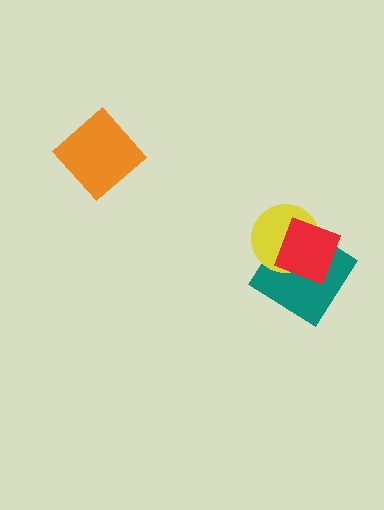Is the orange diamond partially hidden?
No, no other shape covers it.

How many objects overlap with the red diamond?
2 objects overlap with the red diamond.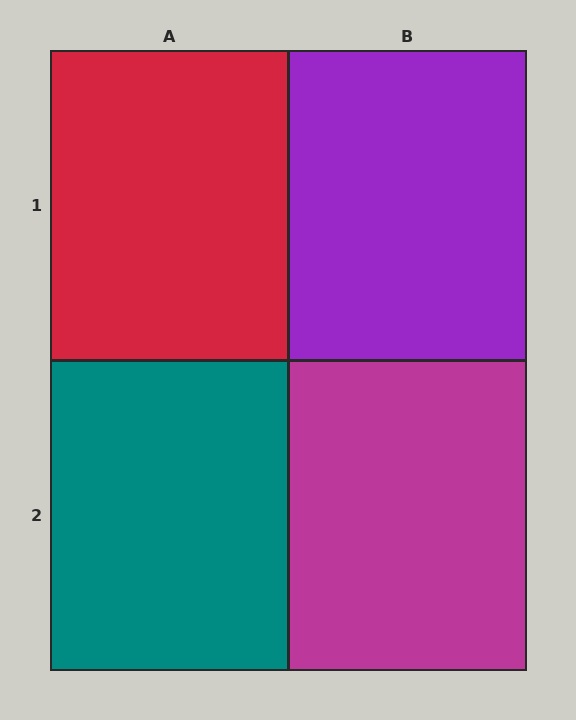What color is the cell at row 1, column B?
Purple.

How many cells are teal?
1 cell is teal.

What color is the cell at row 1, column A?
Red.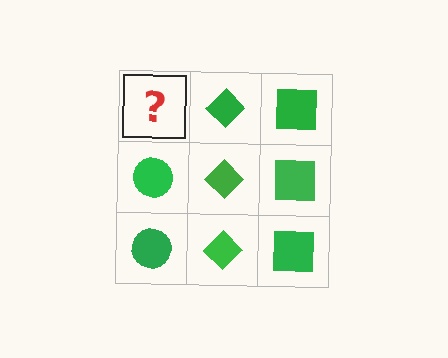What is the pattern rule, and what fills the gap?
The rule is that each column has a consistent shape. The gap should be filled with a green circle.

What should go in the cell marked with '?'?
The missing cell should contain a green circle.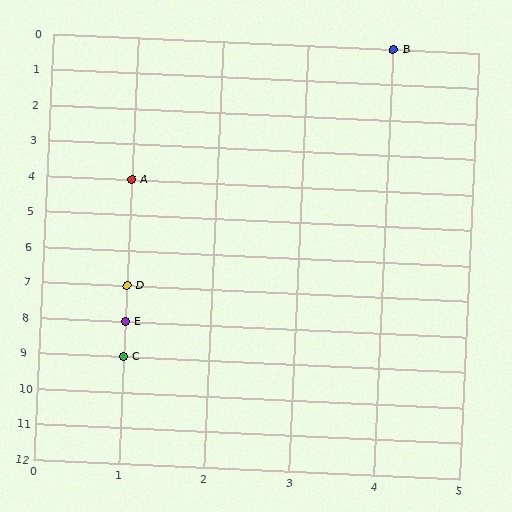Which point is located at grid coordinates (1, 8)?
Point E is at (1, 8).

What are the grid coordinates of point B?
Point B is at grid coordinates (4, 0).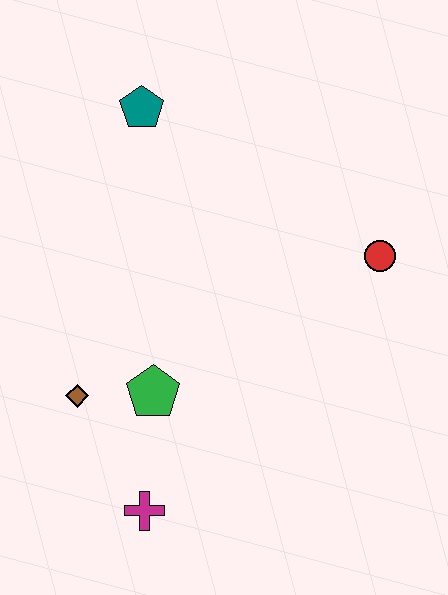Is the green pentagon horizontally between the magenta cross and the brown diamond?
No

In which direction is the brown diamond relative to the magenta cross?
The brown diamond is above the magenta cross.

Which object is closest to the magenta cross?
The green pentagon is closest to the magenta cross.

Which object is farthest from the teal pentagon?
The magenta cross is farthest from the teal pentagon.